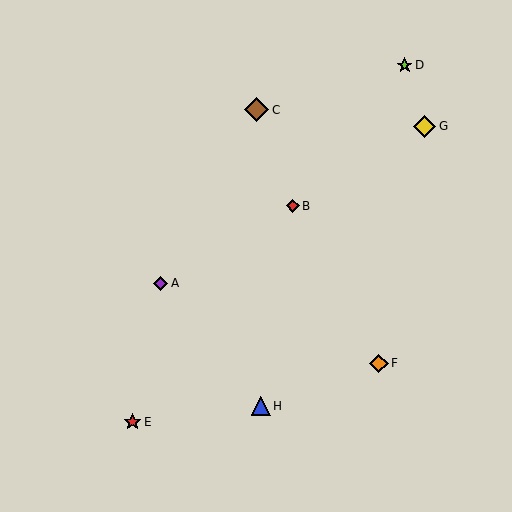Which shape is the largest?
The brown diamond (labeled C) is the largest.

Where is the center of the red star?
The center of the red star is at (132, 422).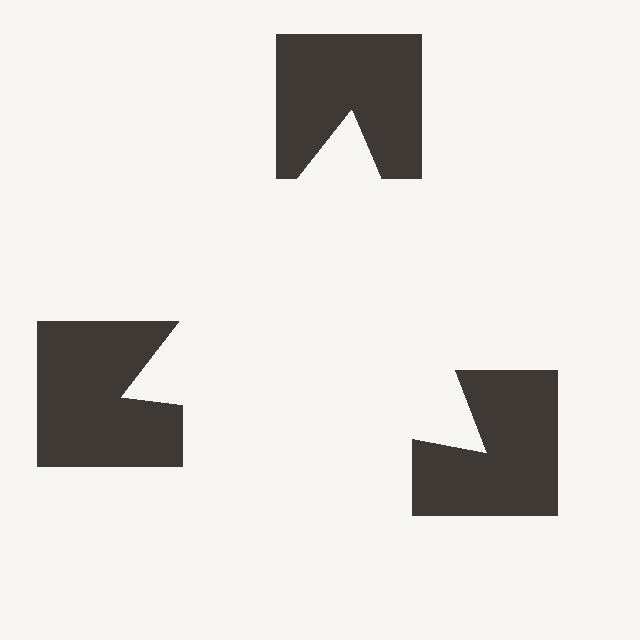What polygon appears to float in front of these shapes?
An illusory triangle — its edges are inferred from the aligned wedge cuts in the notched squares, not physically drawn.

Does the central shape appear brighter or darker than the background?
It typically appears slightly brighter than the background, even though no actual brightness change is drawn.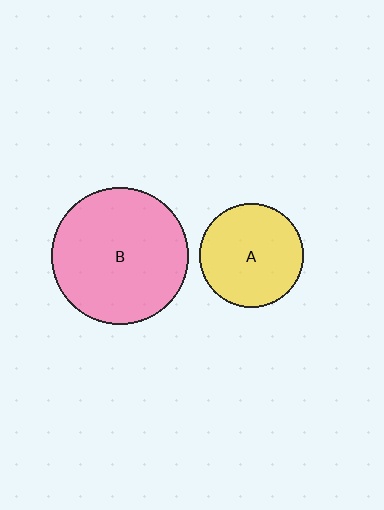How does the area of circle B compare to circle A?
Approximately 1.8 times.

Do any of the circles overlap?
No, none of the circles overlap.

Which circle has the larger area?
Circle B (pink).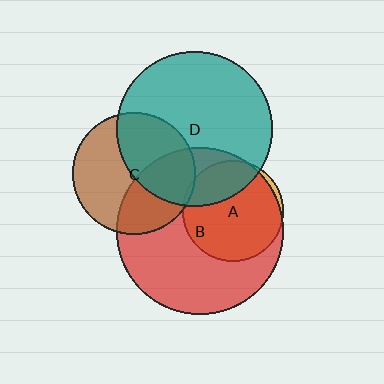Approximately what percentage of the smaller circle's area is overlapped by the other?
Approximately 25%.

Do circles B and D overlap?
Yes.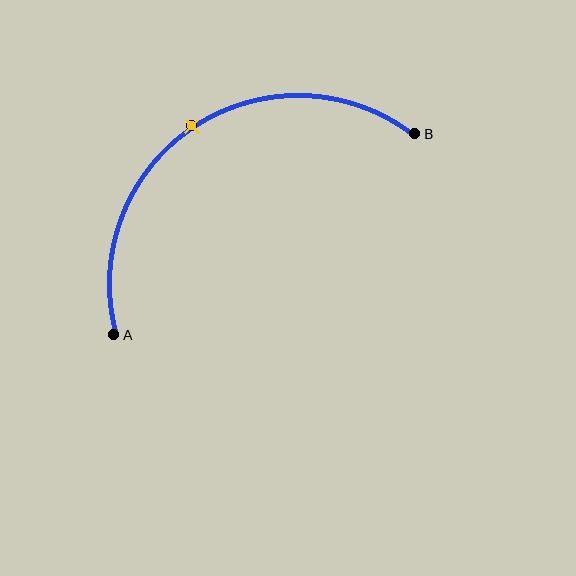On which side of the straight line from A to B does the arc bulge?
The arc bulges above and to the left of the straight line connecting A and B.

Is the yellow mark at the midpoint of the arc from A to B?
Yes. The yellow mark lies on the arc at equal arc-length from both A and B — it is the arc midpoint.